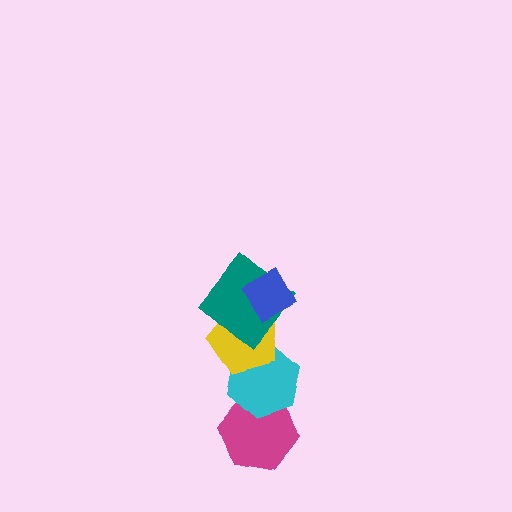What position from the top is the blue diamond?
The blue diamond is 1st from the top.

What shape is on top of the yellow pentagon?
The teal diamond is on top of the yellow pentagon.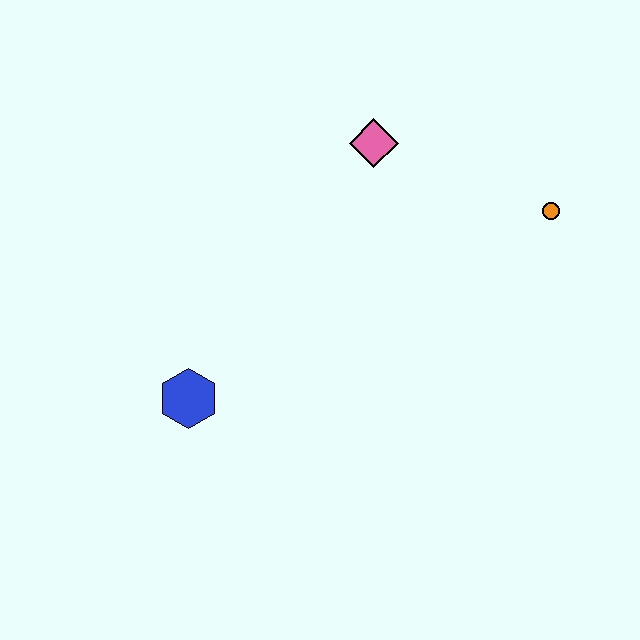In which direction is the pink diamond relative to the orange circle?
The pink diamond is to the left of the orange circle.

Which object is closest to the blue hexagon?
The pink diamond is closest to the blue hexagon.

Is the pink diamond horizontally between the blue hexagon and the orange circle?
Yes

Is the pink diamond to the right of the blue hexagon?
Yes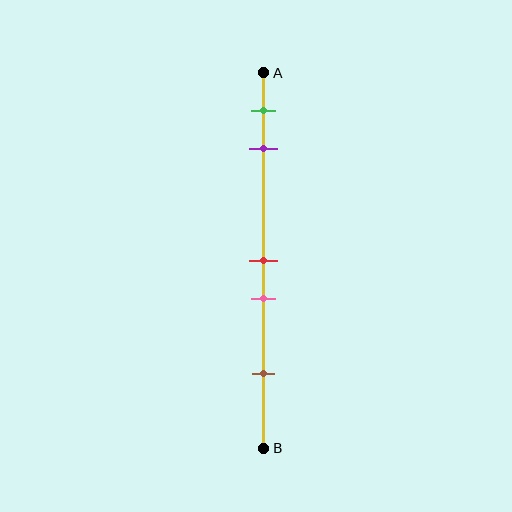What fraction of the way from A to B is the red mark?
The red mark is approximately 50% (0.5) of the way from A to B.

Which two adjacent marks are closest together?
The red and pink marks are the closest adjacent pair.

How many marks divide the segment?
There are 5 marks dividing the segment.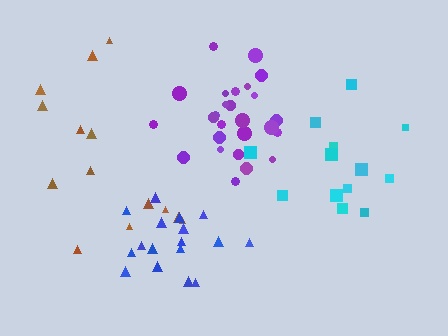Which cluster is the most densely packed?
Purple.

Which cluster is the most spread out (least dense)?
Brown.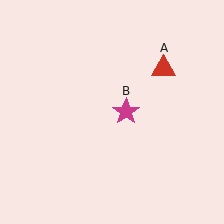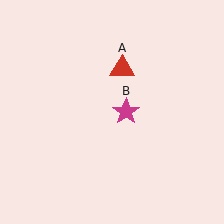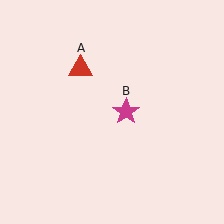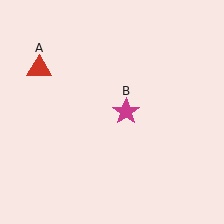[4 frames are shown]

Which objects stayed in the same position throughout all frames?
Magenta star (object B) remained stationary.